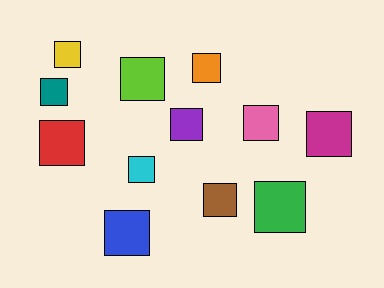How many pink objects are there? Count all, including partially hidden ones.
There is 1 pink object.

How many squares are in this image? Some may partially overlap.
There are 12 squares.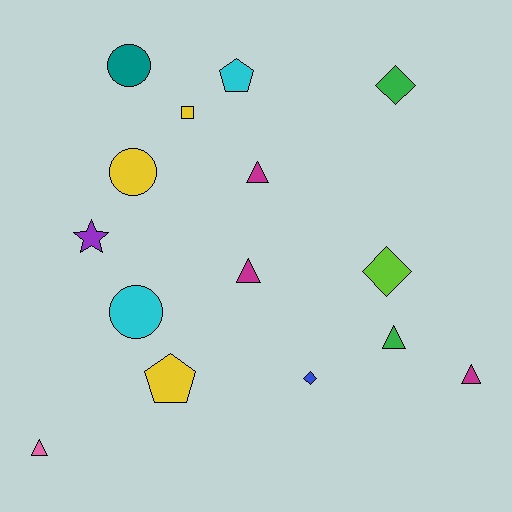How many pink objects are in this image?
There is 1 pink object.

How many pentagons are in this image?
There are 2 pentagons.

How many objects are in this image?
There are 15 objects.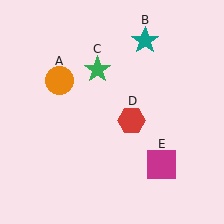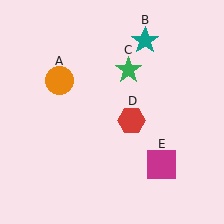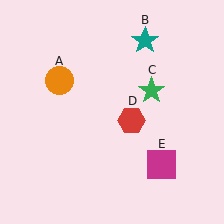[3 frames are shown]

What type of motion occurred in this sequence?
The green star (object C) rotated clockwise around the center of the scene.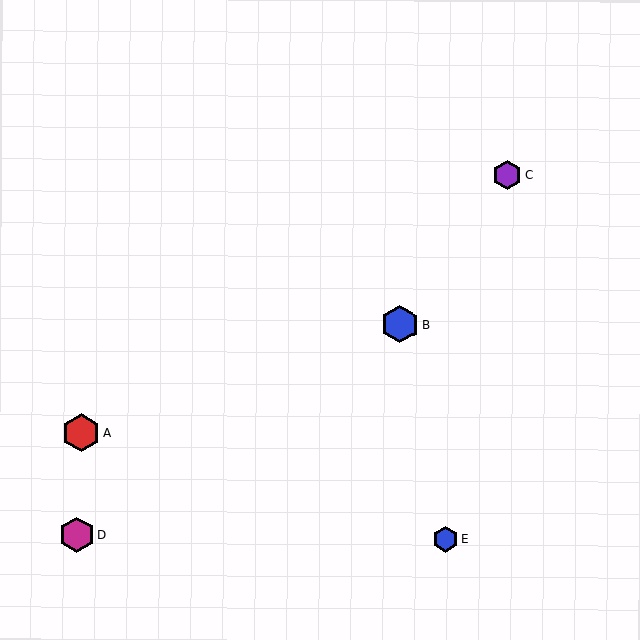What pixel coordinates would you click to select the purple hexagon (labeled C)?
Click at (507, 175) to select the purple hexagon C.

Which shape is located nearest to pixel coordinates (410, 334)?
The blue hexagon (labeled B) at (400, 324) is nearest to that location.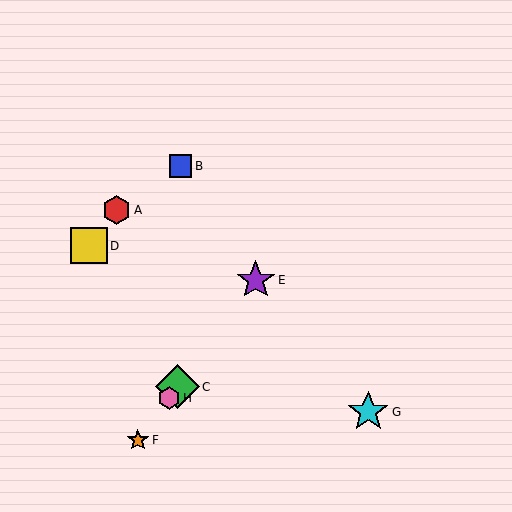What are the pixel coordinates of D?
Object D is at (89, 246).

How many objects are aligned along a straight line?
4 objects (C, E, F, H) are aligned along a straight line.